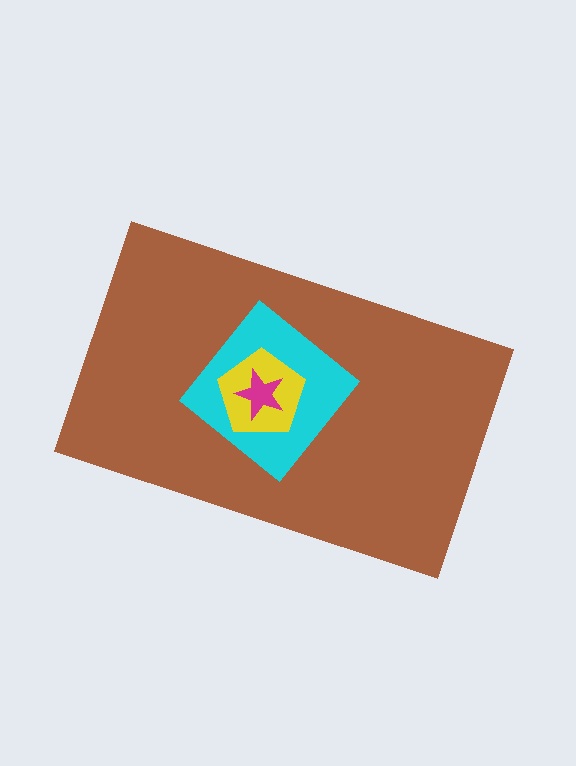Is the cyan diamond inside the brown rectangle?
Yes.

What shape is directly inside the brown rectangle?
The cyan diamond.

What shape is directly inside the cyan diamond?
The yellow pentagon.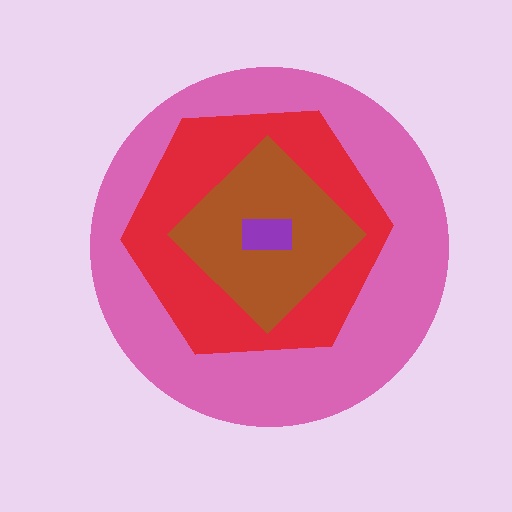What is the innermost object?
The purple rectangle.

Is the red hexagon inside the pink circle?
Yes.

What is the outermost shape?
The pink circle.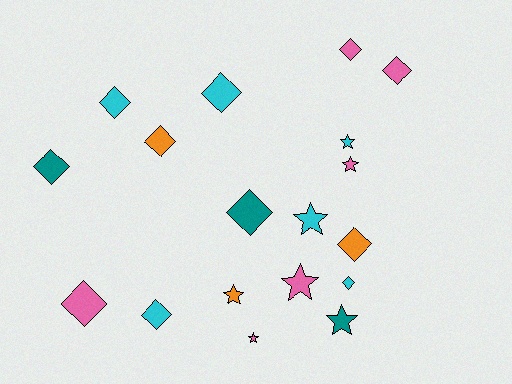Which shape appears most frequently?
Diamond, with 11 objects.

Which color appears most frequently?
Cyan, with 6 objects.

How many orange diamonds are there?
There are 2 orange diamonds.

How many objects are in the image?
There are 18 objects.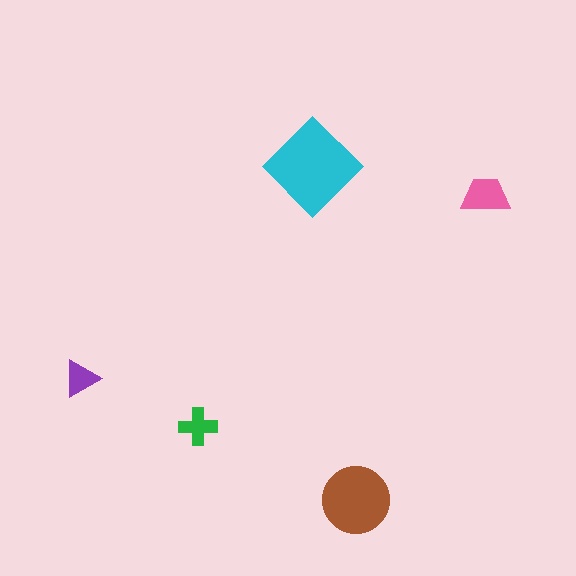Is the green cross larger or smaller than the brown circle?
Smaller.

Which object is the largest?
The cyan diamond.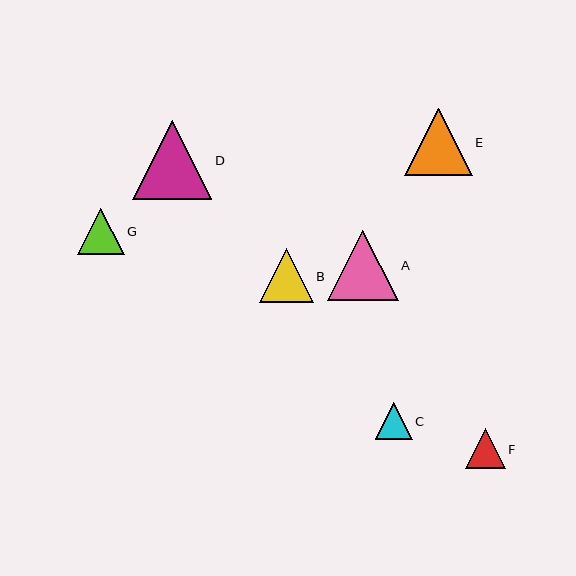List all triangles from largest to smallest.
From largest to smallest: D, A, E, B, G, F, C.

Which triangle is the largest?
Triangle D is the largest with a size of approximately 79 pixels.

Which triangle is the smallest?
Triangle C is the smallest with a size of approximately 37 pixels.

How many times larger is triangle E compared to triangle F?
Triangle E is approximately 1.7 times the size of triangle F.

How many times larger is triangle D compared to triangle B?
Triangle D is approximately 1.5 times the size of triangle B.